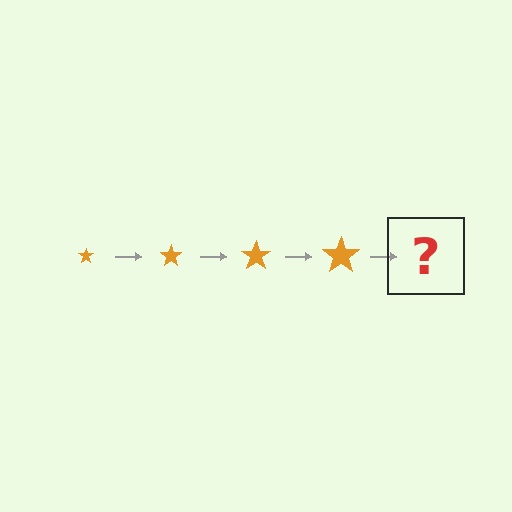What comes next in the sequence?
The next element should be an orange star, larger than the previous one.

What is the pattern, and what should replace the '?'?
The pattern is that the star gets progressively larger each step. The '?' should be an orange star, larger than the previous one.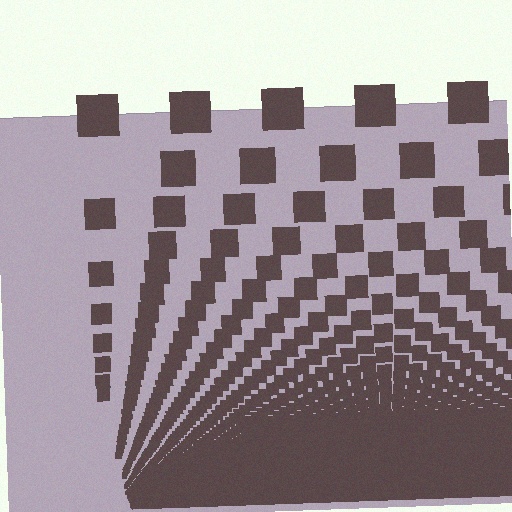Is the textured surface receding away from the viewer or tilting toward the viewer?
The surface appears to tilt toward the viewer. Texture elements get larger and sparser toward the top.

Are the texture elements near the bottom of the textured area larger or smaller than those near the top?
Smaller. The gradient is inverted — elements near the bottom are smaller and denser.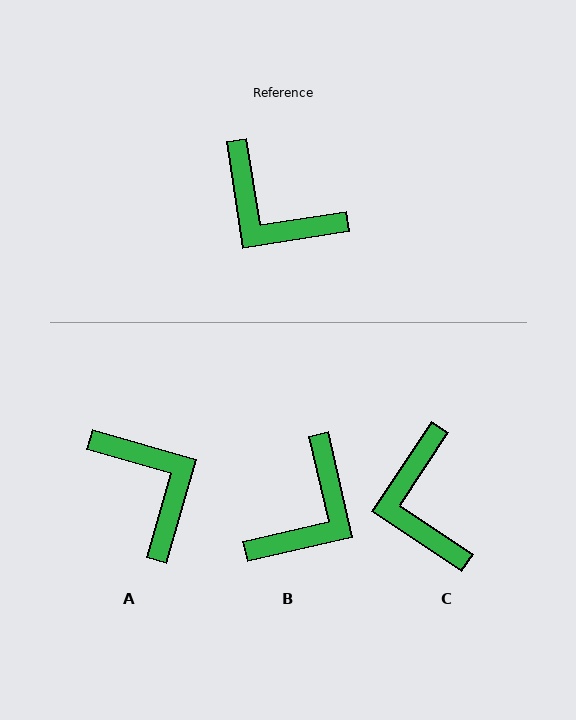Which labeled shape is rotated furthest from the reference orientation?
A, about 155 degrees away.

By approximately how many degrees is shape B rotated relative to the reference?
Approximately 94 degrees counter-clockwise.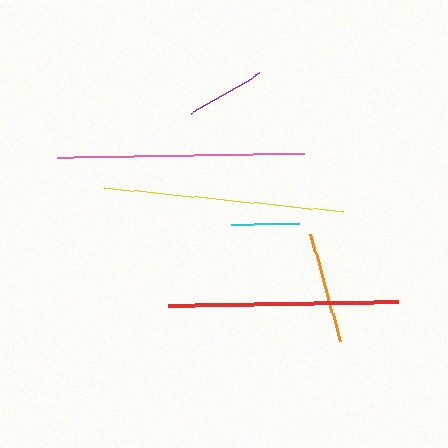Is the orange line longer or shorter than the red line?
The red line is longer than the orange line.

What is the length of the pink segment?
The pink segment is approximately 247 pixels long.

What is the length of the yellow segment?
The yellow segment is approximately 240 pixels long.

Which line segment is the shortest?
The cyan line is the shortest at approximately 67 pixels.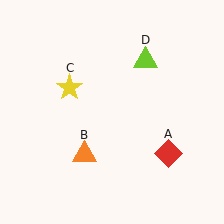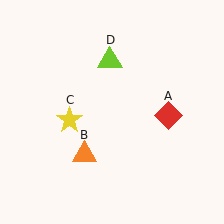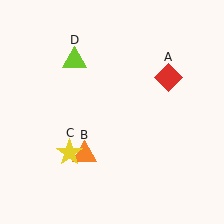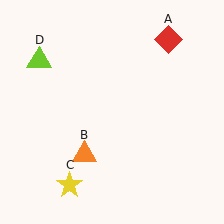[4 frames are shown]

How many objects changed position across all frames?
3 objects changed position: red diamond (object A), yellow star (object C), lime triangle (object D).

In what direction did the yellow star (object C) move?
The yellow star (object C) moved down.